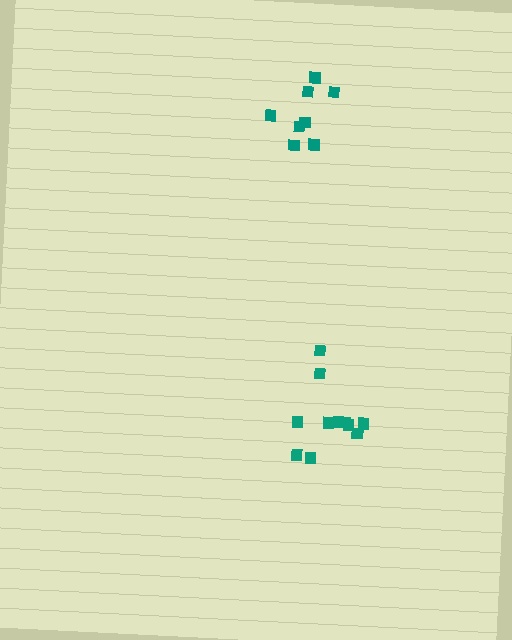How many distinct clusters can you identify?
There are 2 distinct clusters.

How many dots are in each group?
Group 1: 11 dots, Group 2: 8 dots (19 total).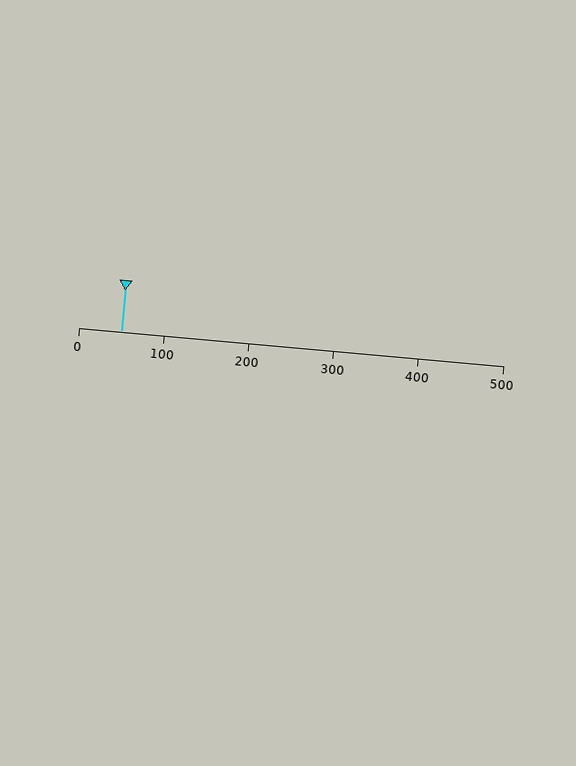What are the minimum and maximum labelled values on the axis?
The axis runs from 0 to 500.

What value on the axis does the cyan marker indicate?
The marker indicates approximately 50.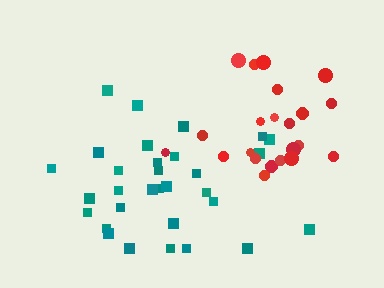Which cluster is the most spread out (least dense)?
Teal.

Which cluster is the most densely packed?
Red.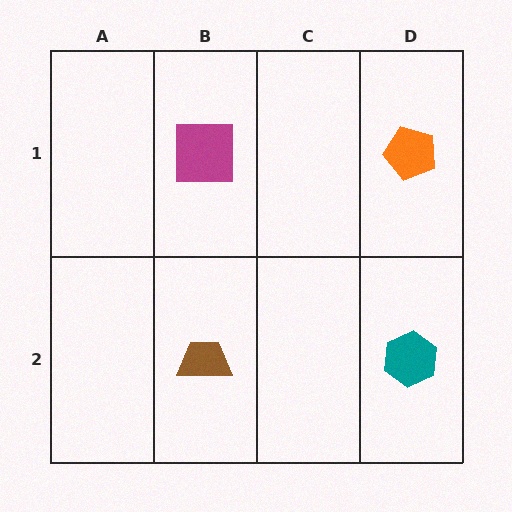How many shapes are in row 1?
2 shapes.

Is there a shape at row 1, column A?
No, that cell is empty.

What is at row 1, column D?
An orange pentagon.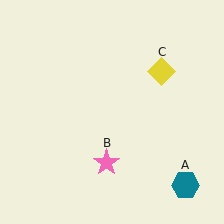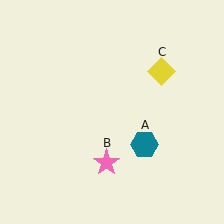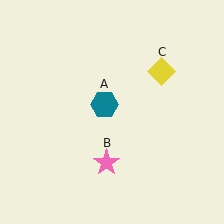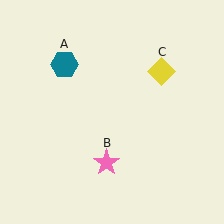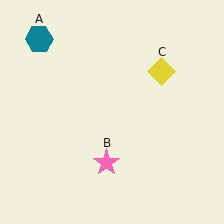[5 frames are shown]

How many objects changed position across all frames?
1 object changed position: teal hexagon (object A).